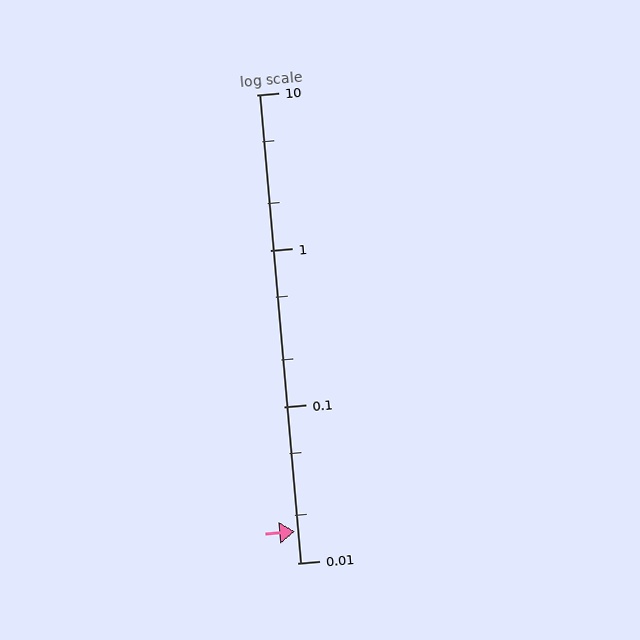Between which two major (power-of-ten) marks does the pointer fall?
The pointer is between 0.01 and 0.1.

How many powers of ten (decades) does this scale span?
The scale spans 3 decades, from 0.01 to 10.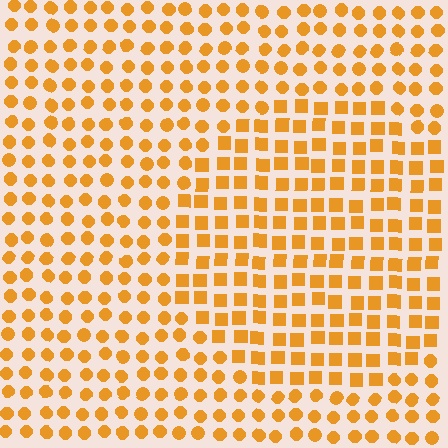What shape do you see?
I see a circle.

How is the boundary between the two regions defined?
The boundary is defined by a change in element shape: squares inside vs. circles outside. All elements share the same color and spacing.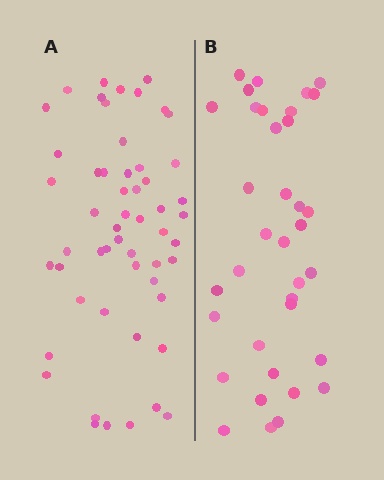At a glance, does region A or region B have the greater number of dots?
Region A (the left region) has more dots.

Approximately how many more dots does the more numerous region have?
Region A has approximately 20 more dots than region B.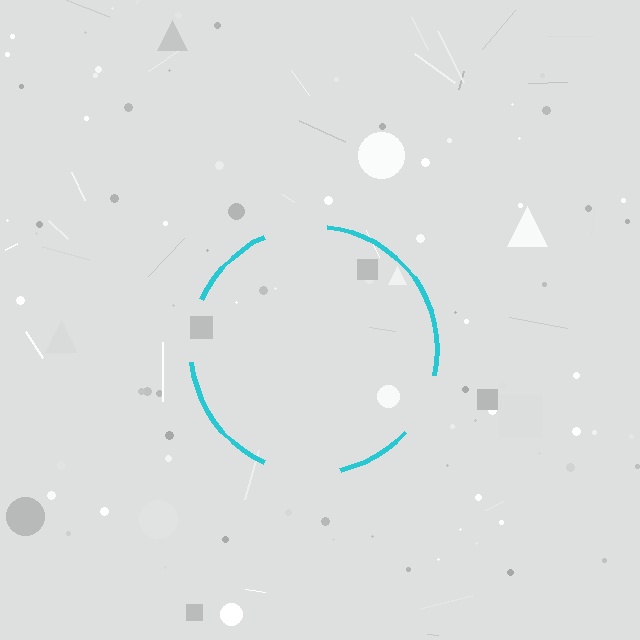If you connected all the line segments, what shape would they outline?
They would outline a circle.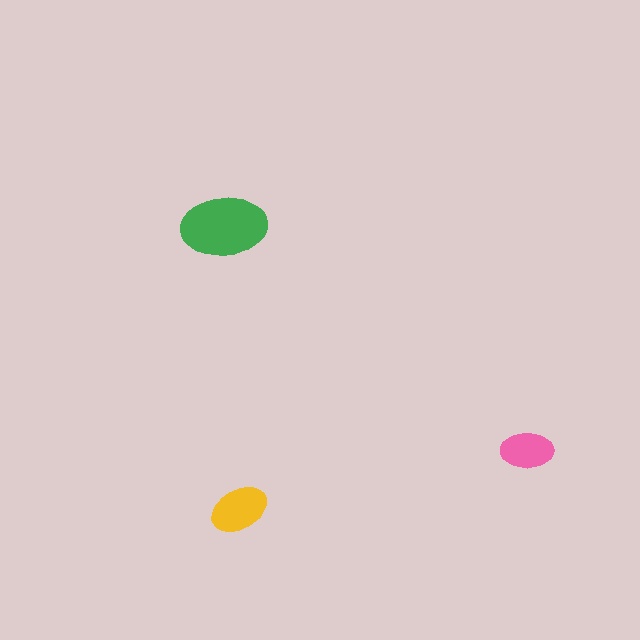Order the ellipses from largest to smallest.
the green one, the yellow one, the pink one.